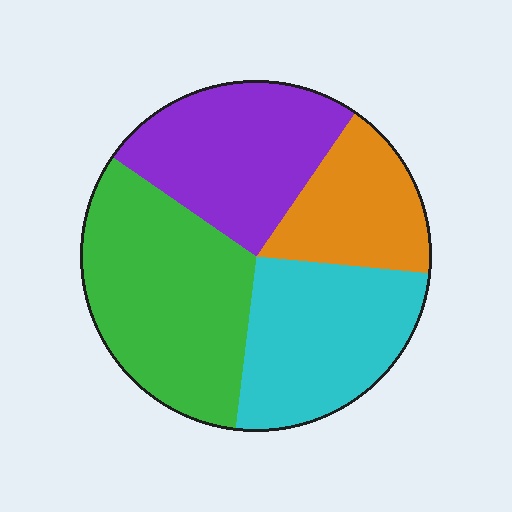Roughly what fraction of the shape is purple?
Purple covers roughly 25% of the shape.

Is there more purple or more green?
Green.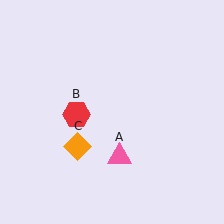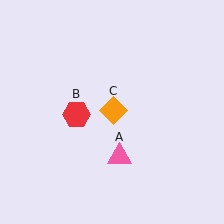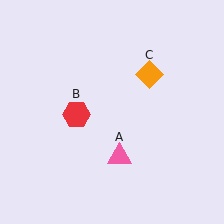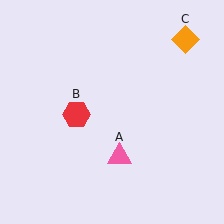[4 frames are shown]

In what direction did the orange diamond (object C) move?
The orange diamond (object C) moved up and to the right.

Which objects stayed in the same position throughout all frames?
Pink triangle (object A) and red hexagon (object B) remained stationary.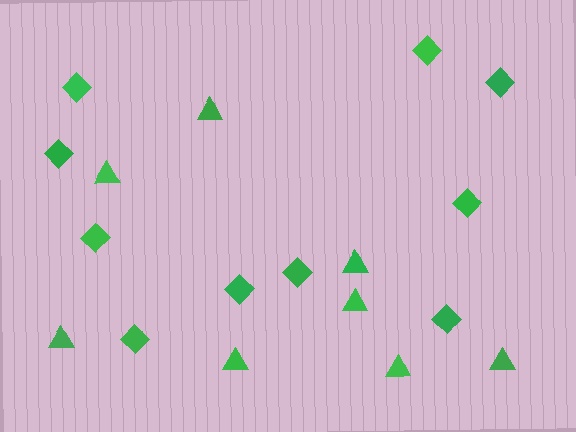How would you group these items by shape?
There are 2 groups: one group of diamonds (10) and one group of triangles (8).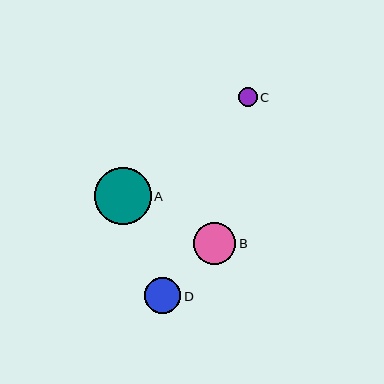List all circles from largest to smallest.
From largest to smallest: A, B, D, C.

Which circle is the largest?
Circle A is the largest with a size of approximately 57 pixels.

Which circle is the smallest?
Circle C is the smallest with a size of approximately 19 pixels.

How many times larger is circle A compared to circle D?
Circle A is approximately 1.6 times the size of circle D.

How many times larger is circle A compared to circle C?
Circle A is approximately 3.0 times the size of circle C.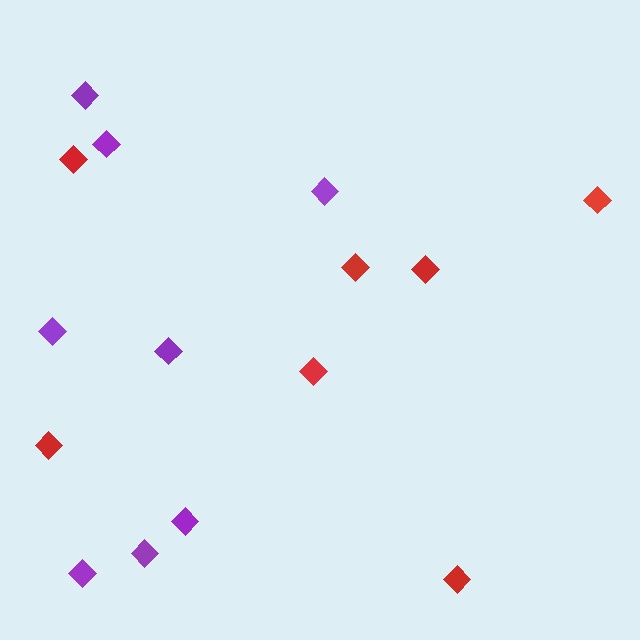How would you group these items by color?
There are 2 groups: one group of purple diamonds (8) and one group of red diamonds (7).